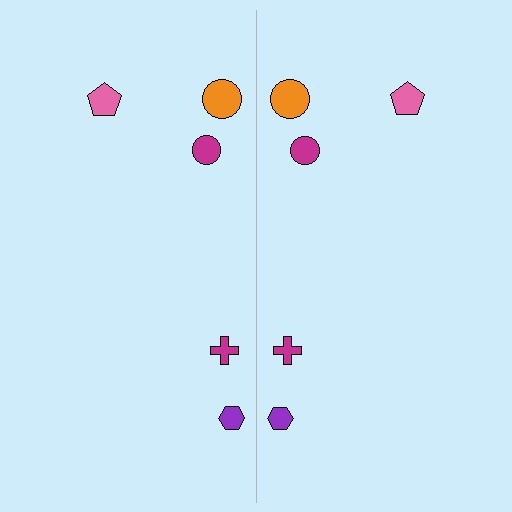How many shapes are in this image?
There are 10 shapes in this image.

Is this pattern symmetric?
Yes, this pattern has bilateral (reflection) symmetry.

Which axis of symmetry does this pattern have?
The pattern has a vertical axis of symmetry running through the center of the image.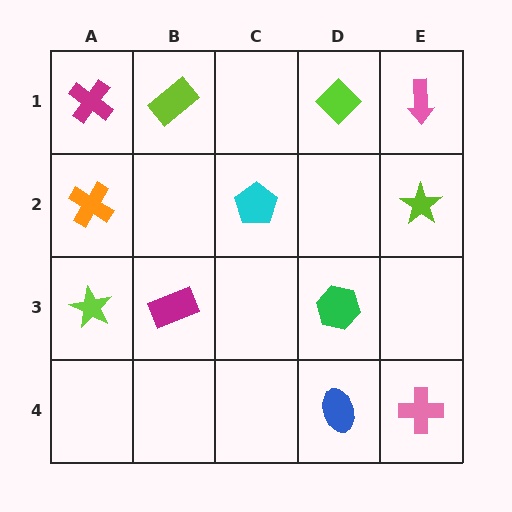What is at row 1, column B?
A lime rectangle.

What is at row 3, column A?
A lime star.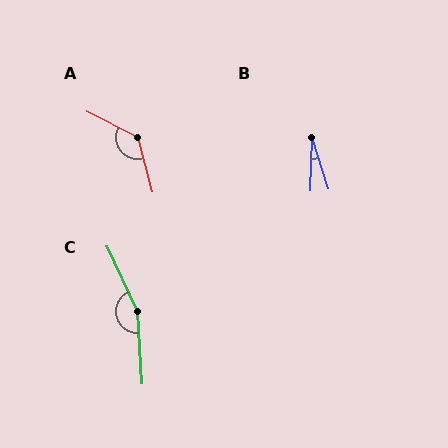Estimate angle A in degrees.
Approximately 131 degrees.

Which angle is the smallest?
B, at approximately 20 degrees.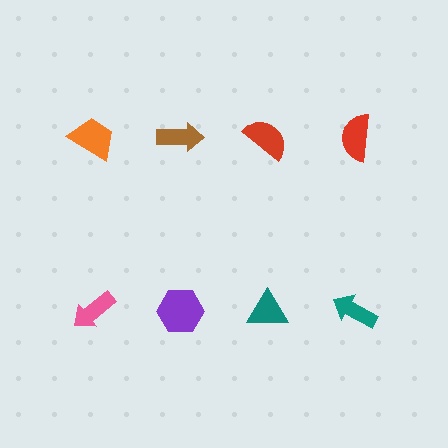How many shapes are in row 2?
4 shapes.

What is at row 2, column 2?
A purple hexagon.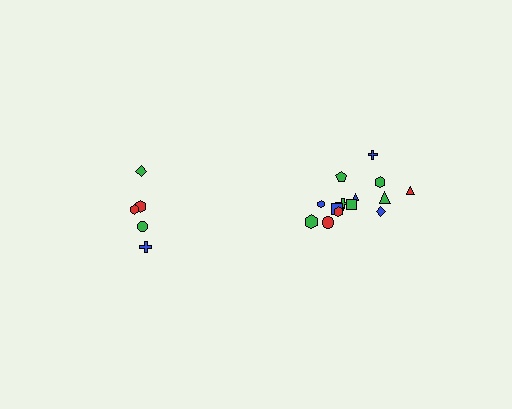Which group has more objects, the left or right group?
The right group.